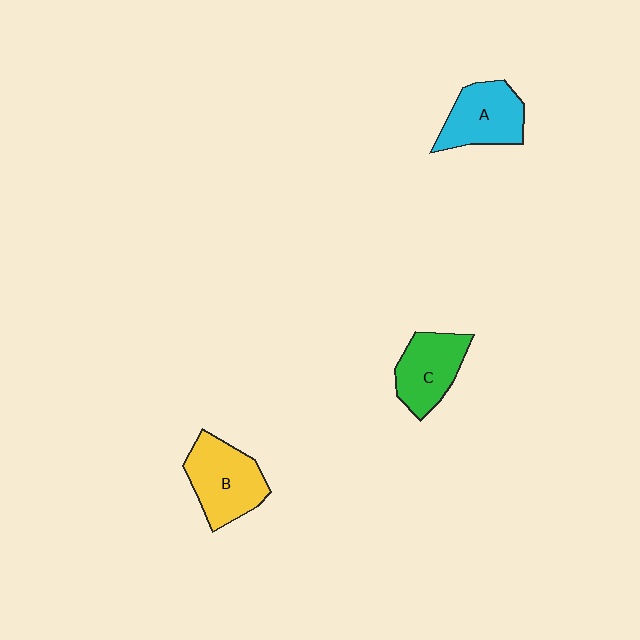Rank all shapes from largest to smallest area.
From largest to smallest: B (yellow), A (cyan), C (green).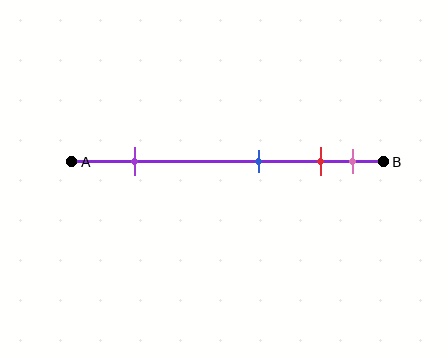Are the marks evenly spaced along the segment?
No, the marks are not evenly spaced.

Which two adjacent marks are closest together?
The red and pink marks are the closest adjacent pair.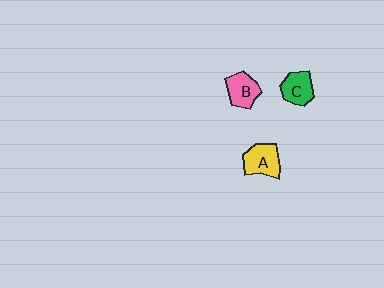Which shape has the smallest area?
Shape C (green).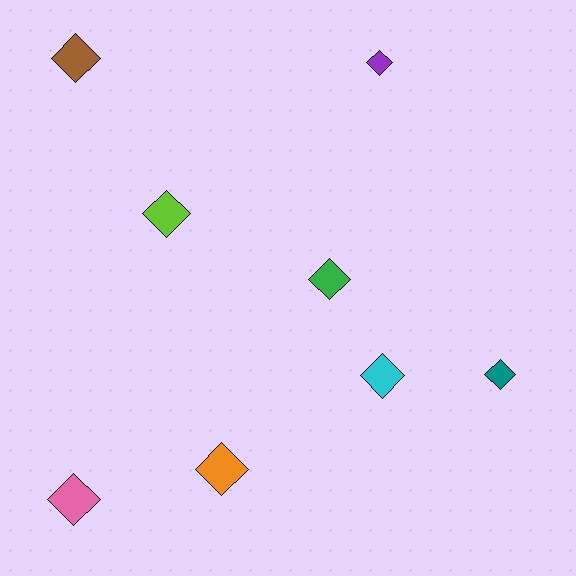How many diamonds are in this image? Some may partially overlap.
There are 8 diamonds.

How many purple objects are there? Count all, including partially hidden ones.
There is 1 purple object.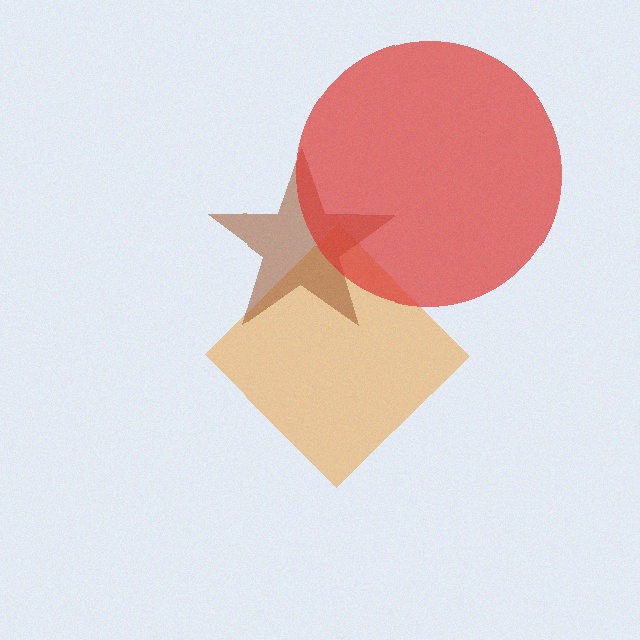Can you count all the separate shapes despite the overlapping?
Yes, there are 3 separate shapes.